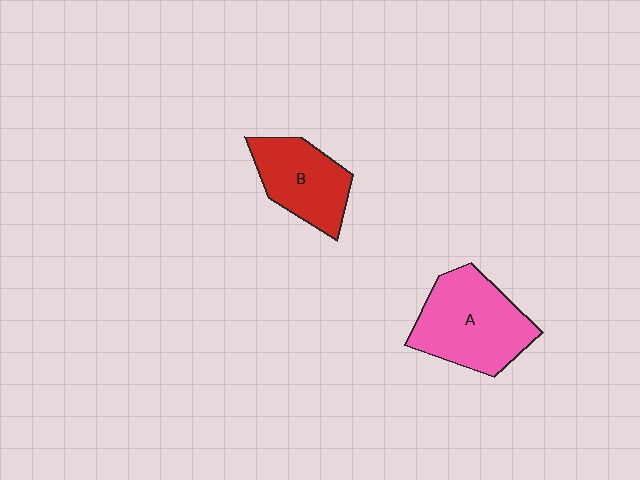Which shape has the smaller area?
Shape B (red).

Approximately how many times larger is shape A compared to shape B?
Approximately 1.4 times.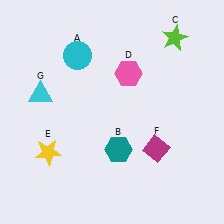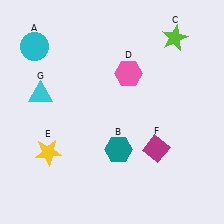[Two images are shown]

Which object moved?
The cyan circle (A) moved left.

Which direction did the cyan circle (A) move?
The cyan circle (A) moved left.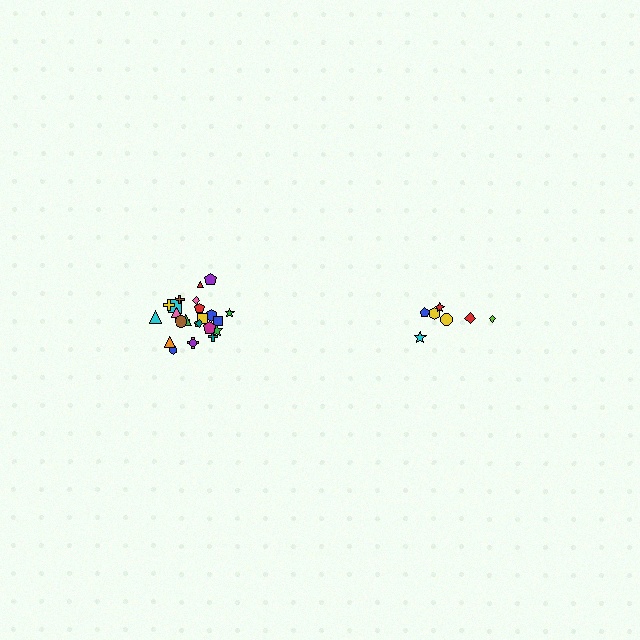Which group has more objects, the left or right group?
The left group.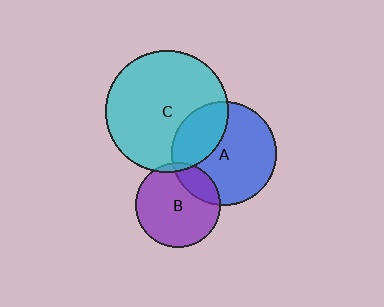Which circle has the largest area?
Circle C (cyan).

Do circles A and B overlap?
Yes.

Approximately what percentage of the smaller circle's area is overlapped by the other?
Approximately 20%.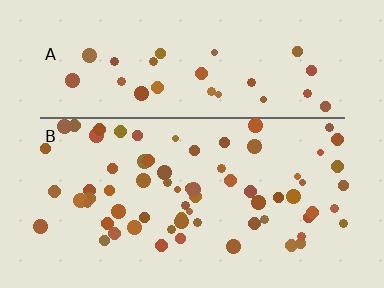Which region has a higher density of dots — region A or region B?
B (the bottom).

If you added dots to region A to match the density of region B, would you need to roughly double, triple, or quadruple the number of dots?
Approximately double.